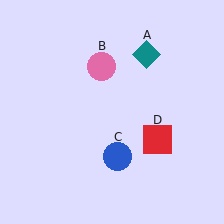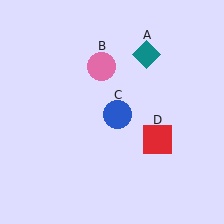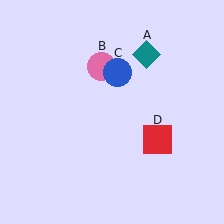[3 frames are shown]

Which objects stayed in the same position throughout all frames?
Teal diamond (object A) and pink circle (object B) and red square (object D) remained stationary.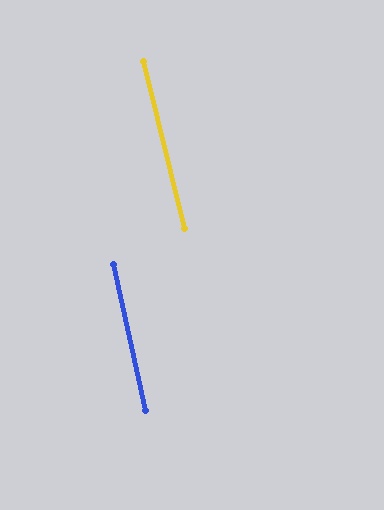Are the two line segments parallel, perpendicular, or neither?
Parallel — their directions differ by only 1.6°.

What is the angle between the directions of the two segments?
Approximately 2 degrees.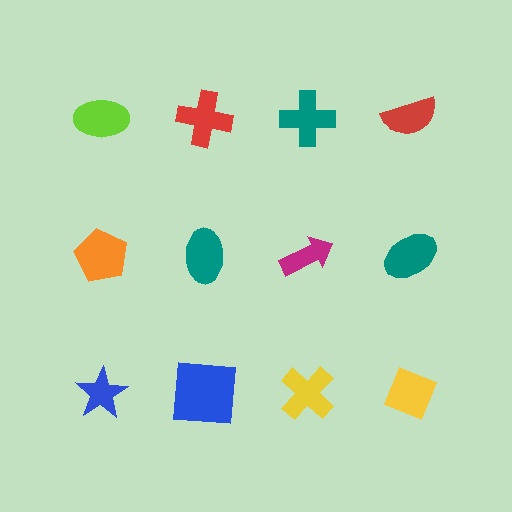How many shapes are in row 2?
4 shapes.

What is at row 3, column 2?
A blue square.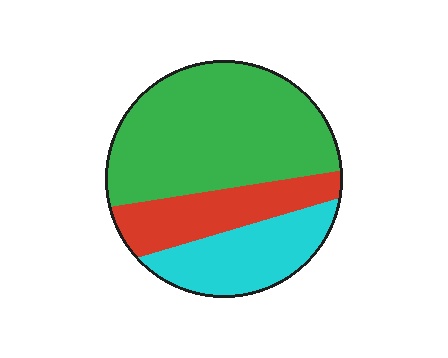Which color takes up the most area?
Green, at roughly 55%.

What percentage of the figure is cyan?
Cyan covers roughly 25% of the figure.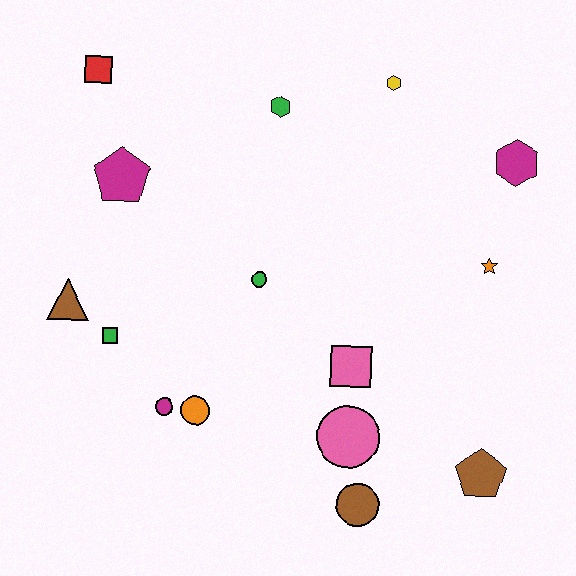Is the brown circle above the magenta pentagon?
No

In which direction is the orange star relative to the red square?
The orange star is to the right of the red square.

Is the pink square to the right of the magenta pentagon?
Yes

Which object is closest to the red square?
The magenta pentagon is closest to the red square.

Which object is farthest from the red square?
The brown pentagon is farthest from the red square.